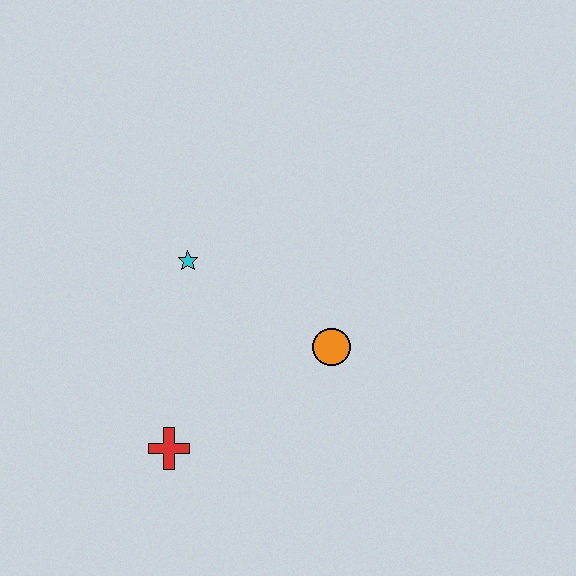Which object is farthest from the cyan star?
The red cross is farthest from the cyan star.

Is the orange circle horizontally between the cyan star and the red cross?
No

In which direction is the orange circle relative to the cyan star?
The orange circle is to the right of the cyan star.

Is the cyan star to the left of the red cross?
No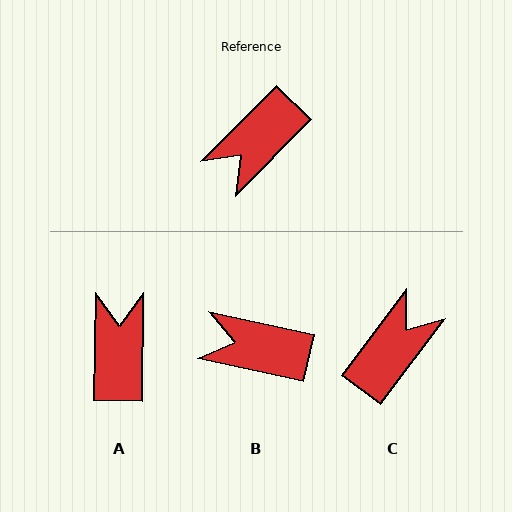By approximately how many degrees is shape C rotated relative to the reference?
Approximately 172 degrees clockwise.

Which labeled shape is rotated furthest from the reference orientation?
C, about 172 degrees away.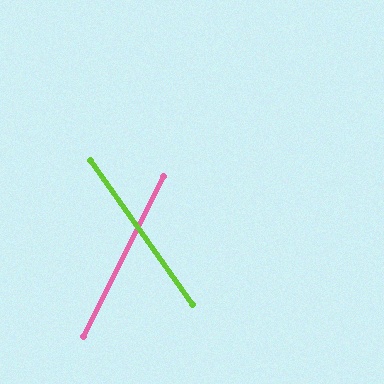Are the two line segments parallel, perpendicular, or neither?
Neither parallel nor perpendicular — they differ by about 62°.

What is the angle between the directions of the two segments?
Approximately 62 degrees.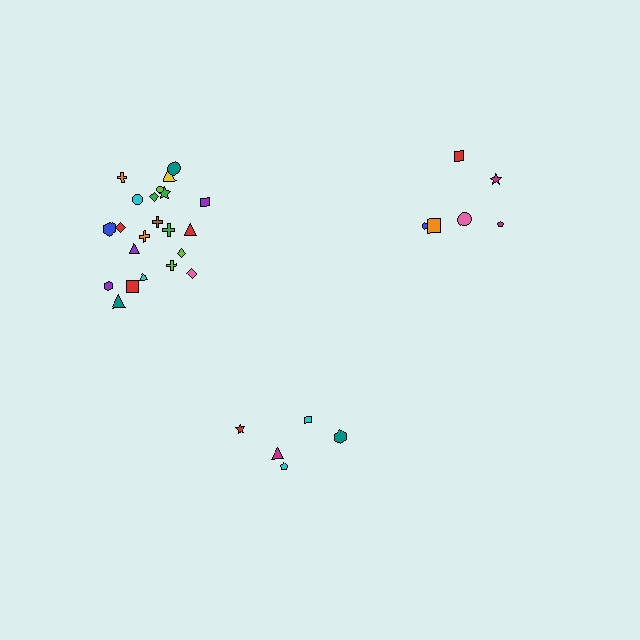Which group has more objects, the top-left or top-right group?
The top-left group.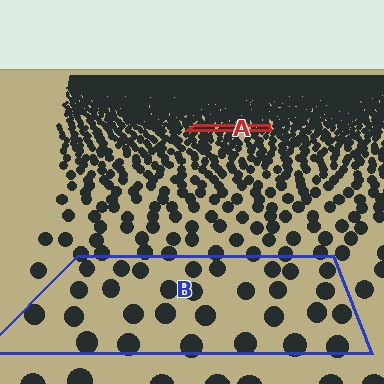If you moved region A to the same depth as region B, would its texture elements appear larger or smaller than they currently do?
They would appear larger. At a closer depth, the same texture elements are projected at a bigger on-screen size.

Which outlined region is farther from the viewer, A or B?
Region A is farther from the viewer — the texture elements inside it appear smaller and more densely packed.